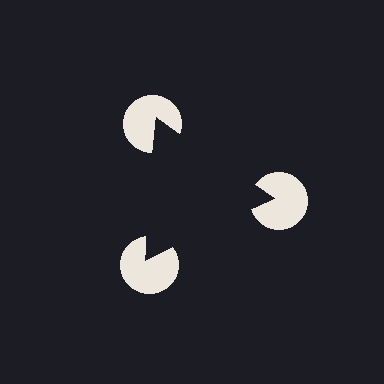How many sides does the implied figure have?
3 sides.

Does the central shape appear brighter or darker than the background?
It typically appears slightly darker than the background, even though no actual brightness change is drawn.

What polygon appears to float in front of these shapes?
An illusory triangle — its edges are inferred from the aligned wedge cuts in the pac-man discs, not physically drawn.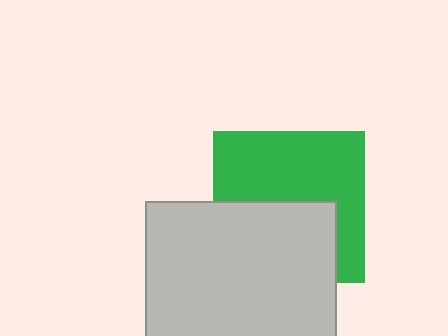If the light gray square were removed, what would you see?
You would see the complete green square.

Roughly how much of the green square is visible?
About half of it is visible (roughly 56%).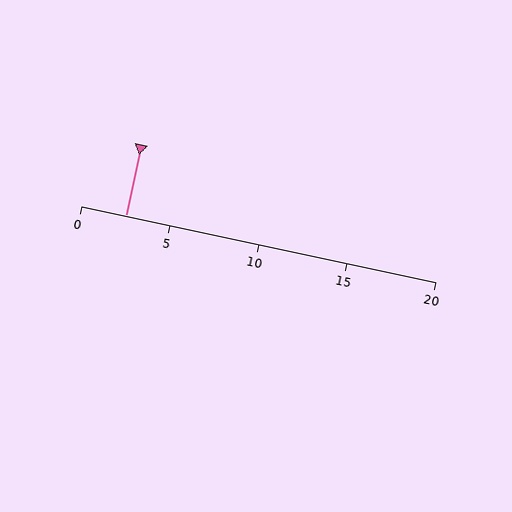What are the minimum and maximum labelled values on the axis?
The axis runs from 0 to 20.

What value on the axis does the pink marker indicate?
The marker indicates approximately 2.5.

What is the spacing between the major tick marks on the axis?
The major ticks are spaced 5 apart.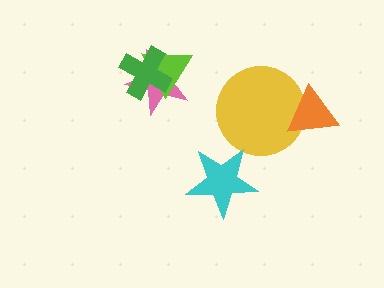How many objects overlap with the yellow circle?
1 object overlaps with the yellow circle.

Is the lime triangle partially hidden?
Yes, it is partially covered by another shape.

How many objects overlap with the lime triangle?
2 objects overlap with the lime triangle.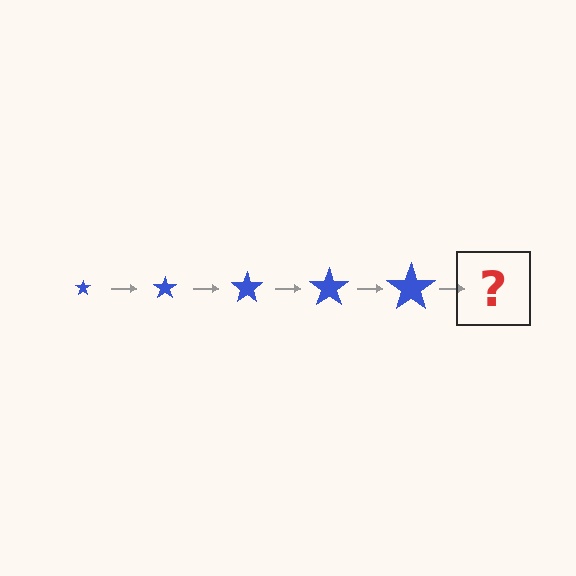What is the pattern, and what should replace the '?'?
The pattern is that the star gets progressively larger each step. The '?' should be a blue star, larger than the previous one.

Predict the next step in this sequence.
The next step is a blue star, larger than the previous one.